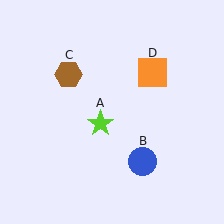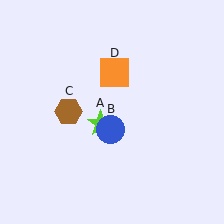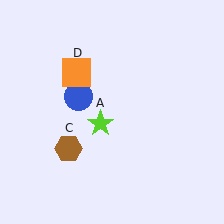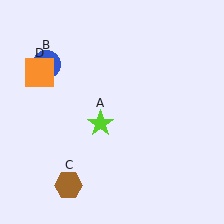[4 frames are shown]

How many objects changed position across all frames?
3 objects changed position: blue circle (object B), brown hexagon (object C), orange square (object D).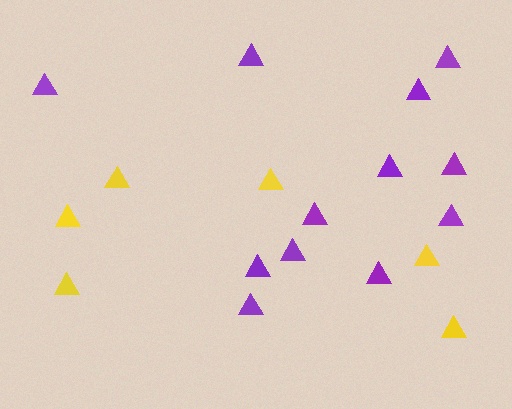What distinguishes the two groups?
There are 2 groups: one group of yellow triangles (6) and one group of purple triangles (12).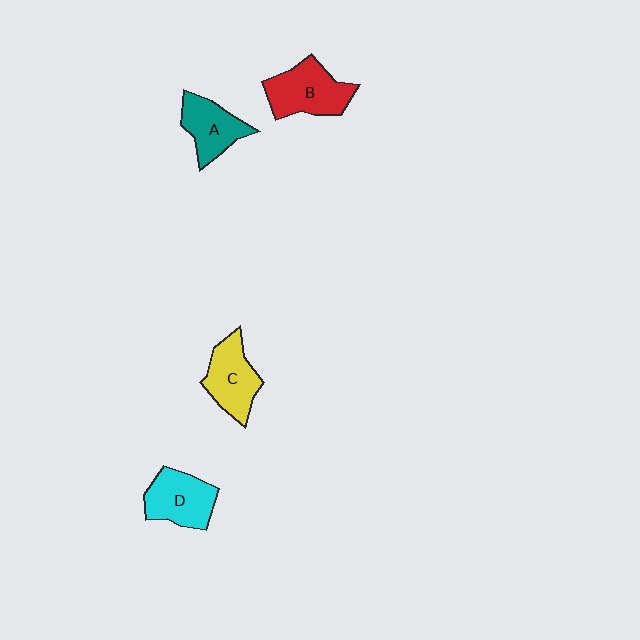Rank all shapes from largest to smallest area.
From largest to smallest: B (red), D (cyan), C (yellow), A (teal).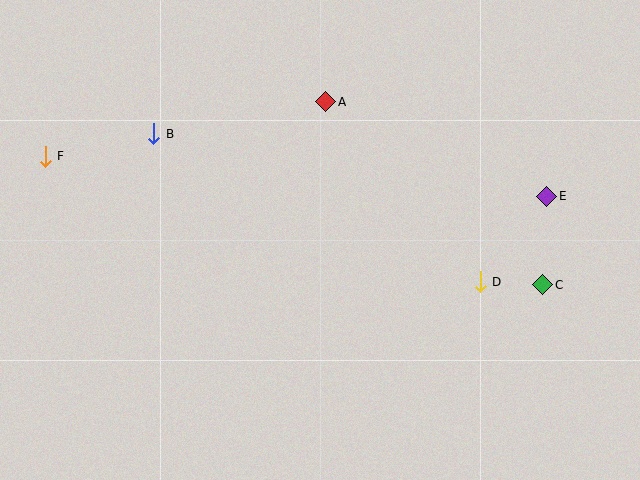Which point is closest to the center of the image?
Point A at (326, 102) is closest to the center.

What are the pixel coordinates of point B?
Point B is at (154, 134).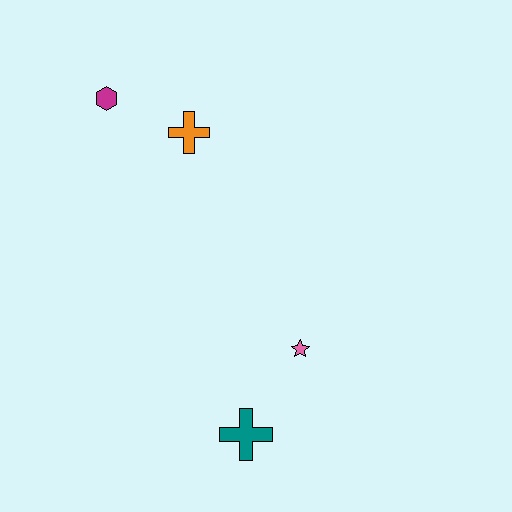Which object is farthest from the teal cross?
The magenta hexagon is farthest from the teal cross.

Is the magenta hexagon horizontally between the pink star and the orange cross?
No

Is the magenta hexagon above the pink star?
Yes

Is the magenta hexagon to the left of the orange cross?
Yes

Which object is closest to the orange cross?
The magenta hexagon is closest to the orange cross.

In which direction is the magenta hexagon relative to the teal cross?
The magenta hexagon is above the teal cross.